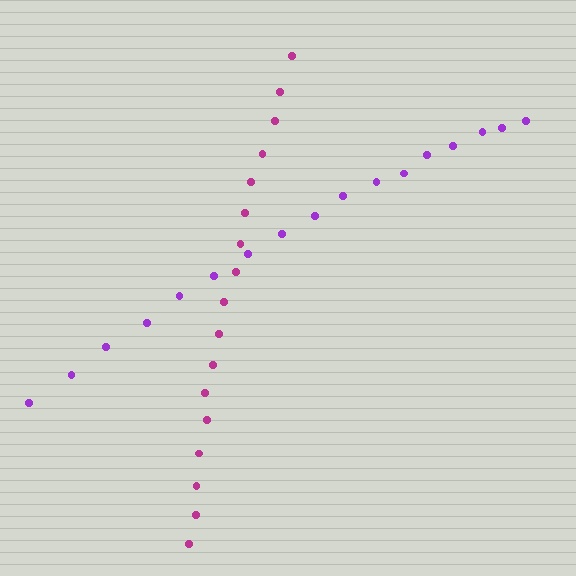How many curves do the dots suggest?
There are 2 distinct paths.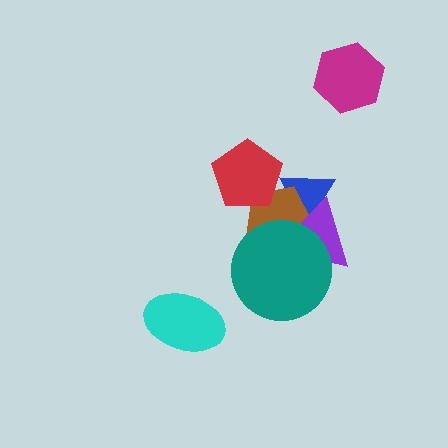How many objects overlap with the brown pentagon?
4 objects overlap with the brown pentagon.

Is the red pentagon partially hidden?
No, no other shape covers it.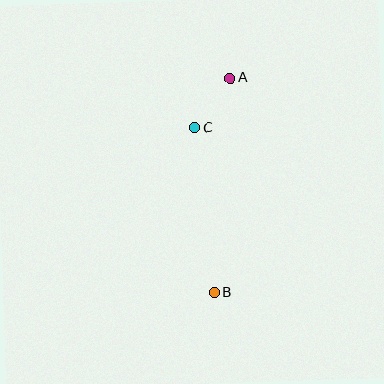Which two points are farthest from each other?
Points A and B are farthest from each other.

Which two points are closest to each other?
Points A and C are closest to each other.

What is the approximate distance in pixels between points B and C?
The distance between B and C is approximately 166 pixels.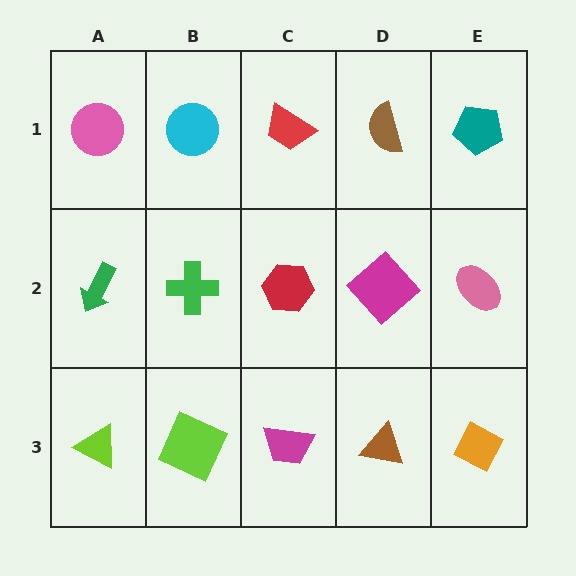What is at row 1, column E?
A teal pentagon.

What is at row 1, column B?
A cyan circle.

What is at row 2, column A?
A green arrow.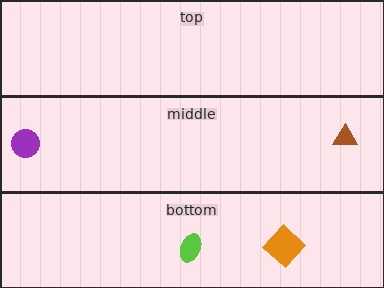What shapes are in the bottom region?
The lime ellipse, the orange diamond.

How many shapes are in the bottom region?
2.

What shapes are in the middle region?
The brown triangle, the purple circle.